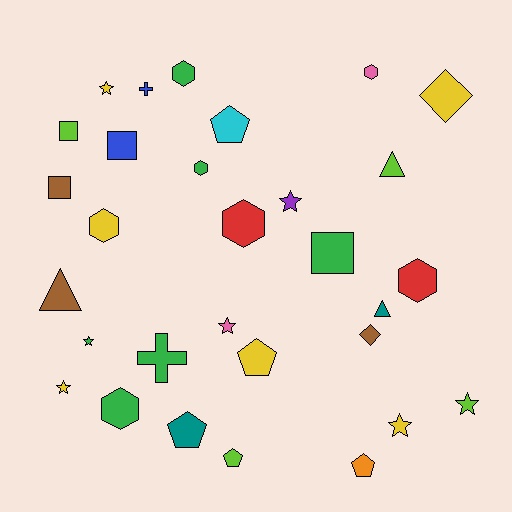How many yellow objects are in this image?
There are 6 yellow objects.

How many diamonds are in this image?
There are 2 diamonds.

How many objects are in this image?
There are 30 objects.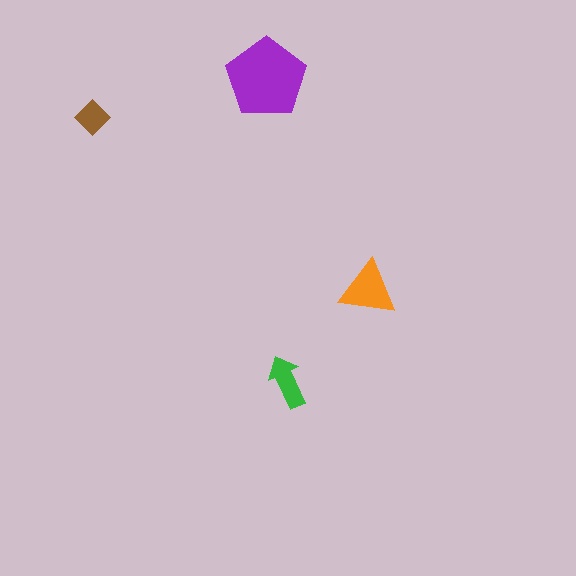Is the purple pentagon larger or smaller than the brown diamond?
Larger.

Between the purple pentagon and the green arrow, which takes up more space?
The purple pentagon.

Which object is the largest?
The purple pentagon.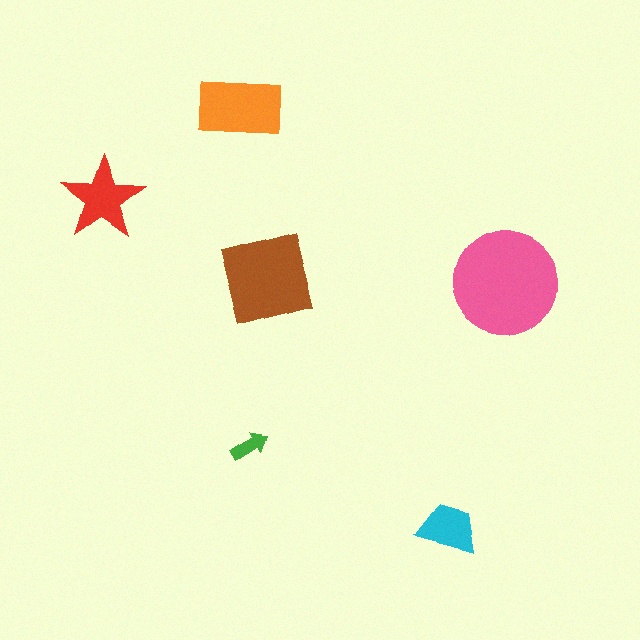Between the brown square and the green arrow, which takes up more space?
The brown square.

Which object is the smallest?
The green arrow.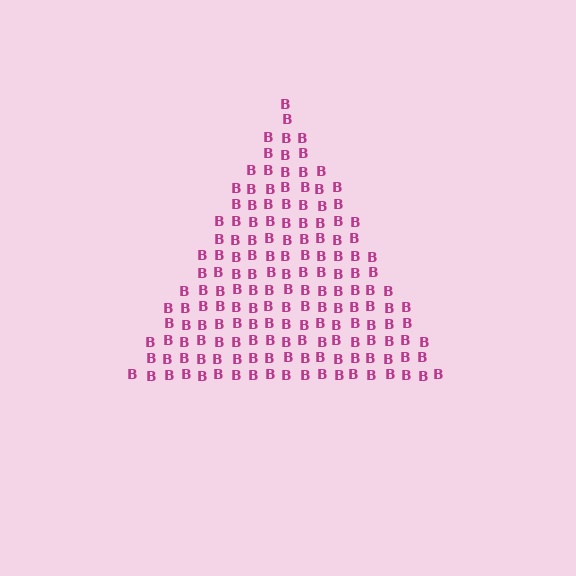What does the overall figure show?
The overall figure shows a triangle.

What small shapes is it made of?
It is made of small letter B's.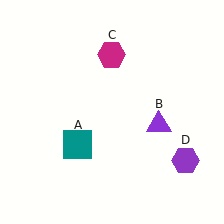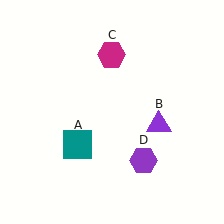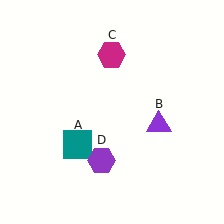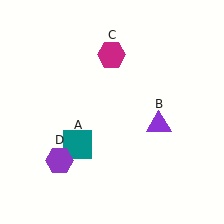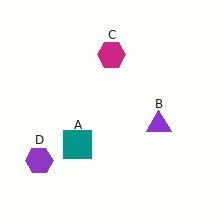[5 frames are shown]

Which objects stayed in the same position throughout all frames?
Teal square (object A) and purple triangle (object B) and magenta hexagon (object C) remained stationary.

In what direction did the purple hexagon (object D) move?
The purple hexagon (object D) moved left.